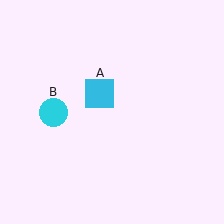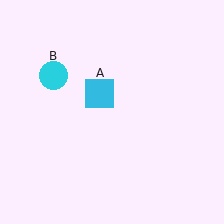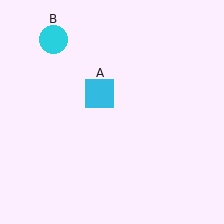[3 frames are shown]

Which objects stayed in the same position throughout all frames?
Cyan square (object A) remained stationary.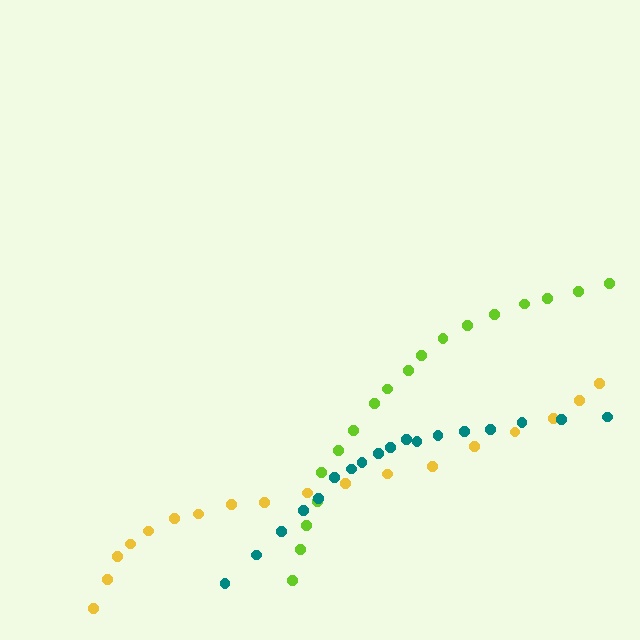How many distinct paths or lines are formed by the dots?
There are 3 distinct paths.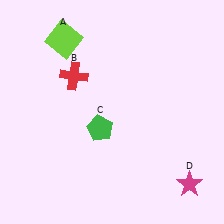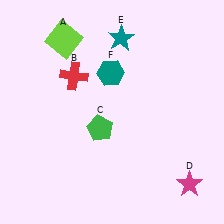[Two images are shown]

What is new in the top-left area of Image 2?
A teal hexagon (F) was added in the top-left area of Image 2.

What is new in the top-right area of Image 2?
A teal star (E) was added in the top-right area of Image 2.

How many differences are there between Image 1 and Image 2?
There are 2 differences between the two images.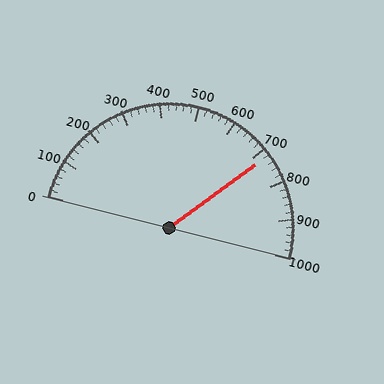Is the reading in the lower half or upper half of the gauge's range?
The reading is in the upper half of the range (0 to 1000).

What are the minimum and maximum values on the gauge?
The gauge ranges from 0 to 1000.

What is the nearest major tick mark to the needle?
The nearest major tick mark is 700.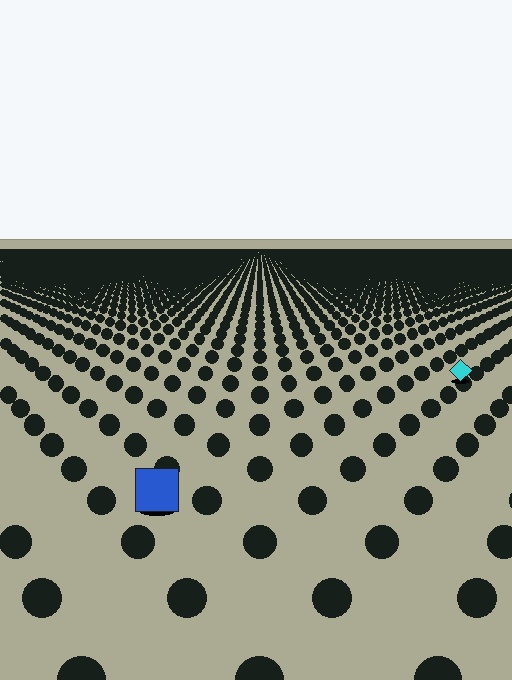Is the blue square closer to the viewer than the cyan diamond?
Yes. The blue square is closer — you can tell from the texture gradient: the ground texture is coarser near it.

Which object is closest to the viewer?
The blue square is closest. The texture marks near it are larger and more spread out.